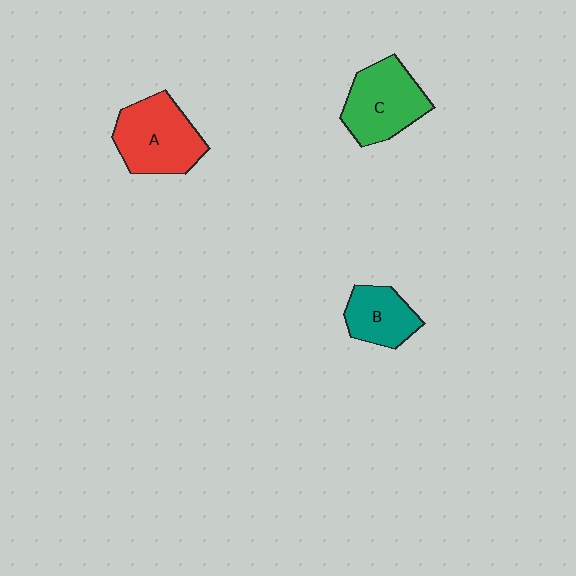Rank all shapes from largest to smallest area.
From largest to smallest: A (red), C (green), B (teal).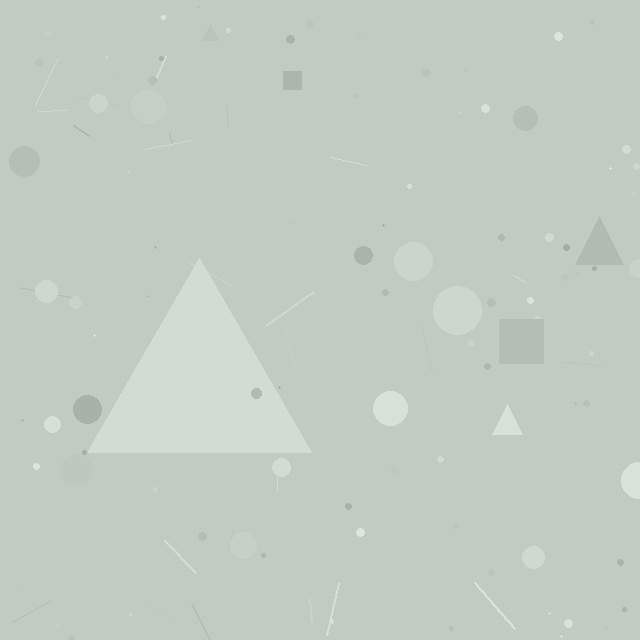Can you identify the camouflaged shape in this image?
The camouflaged shape is a triangle.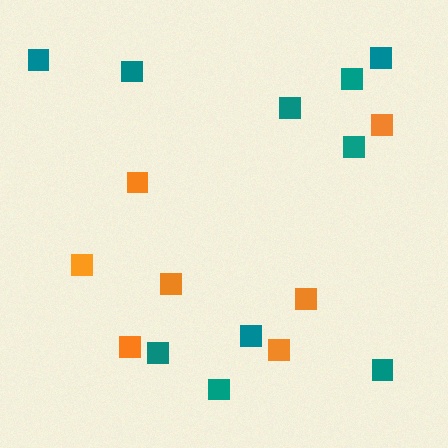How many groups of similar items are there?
There are 2 groups: one group of orange squares (7) and one group of teal squares (10).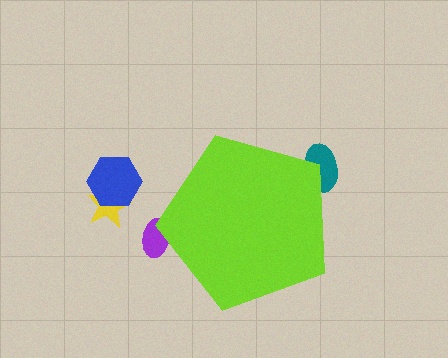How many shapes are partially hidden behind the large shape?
2 shapes are partially hidden.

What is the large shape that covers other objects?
A lime pentagon.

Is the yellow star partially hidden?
No, the yellow star is fully visible.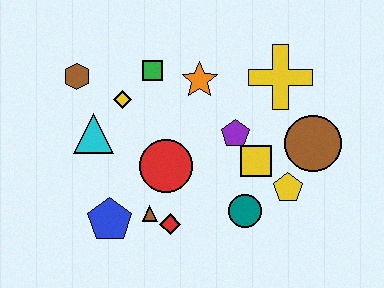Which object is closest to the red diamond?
The brown triangle is closest to the red diamond.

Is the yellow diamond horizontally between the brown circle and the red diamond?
No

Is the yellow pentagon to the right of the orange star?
Yes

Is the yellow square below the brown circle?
Yes